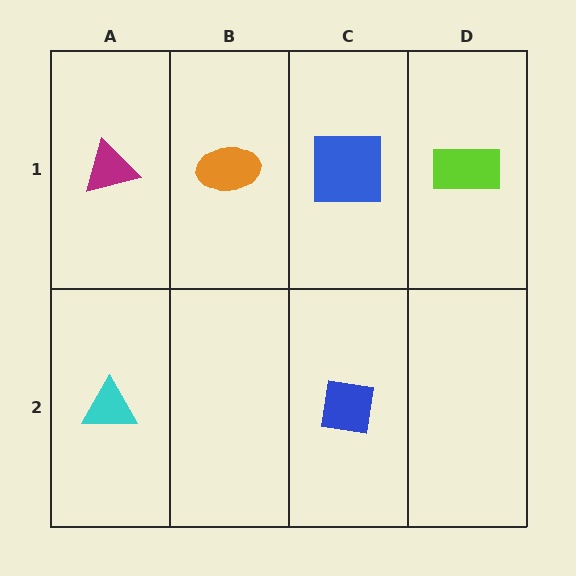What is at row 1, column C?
A blue square.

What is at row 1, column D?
A lime rectangle.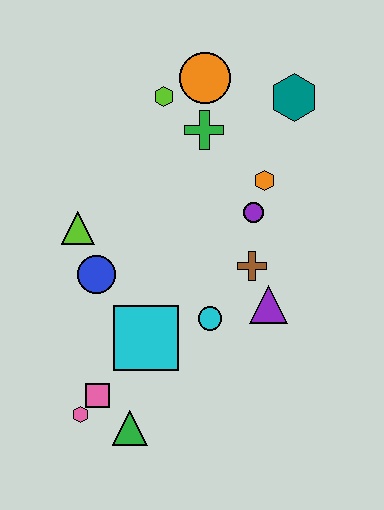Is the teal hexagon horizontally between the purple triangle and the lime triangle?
No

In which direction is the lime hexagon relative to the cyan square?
The lime hexagon is above the cyan square.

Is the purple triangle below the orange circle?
Yes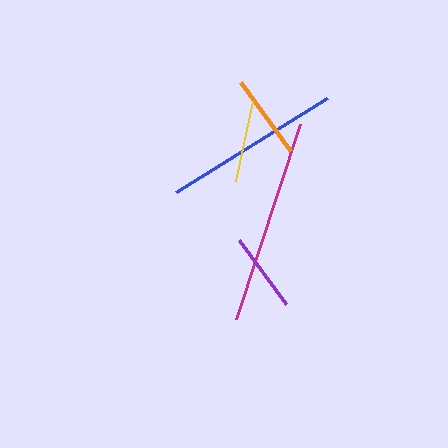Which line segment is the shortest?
The purple line is the shortest at approximately 80 pixels.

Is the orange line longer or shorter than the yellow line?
The orange line is longer than the yellow line.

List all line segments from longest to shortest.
From longest to shortest: magenta, blue, orange, yellow, purple.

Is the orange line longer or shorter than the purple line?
The orange line is longer than the purple line.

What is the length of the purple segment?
The purple segment is approximately 80 pixels long.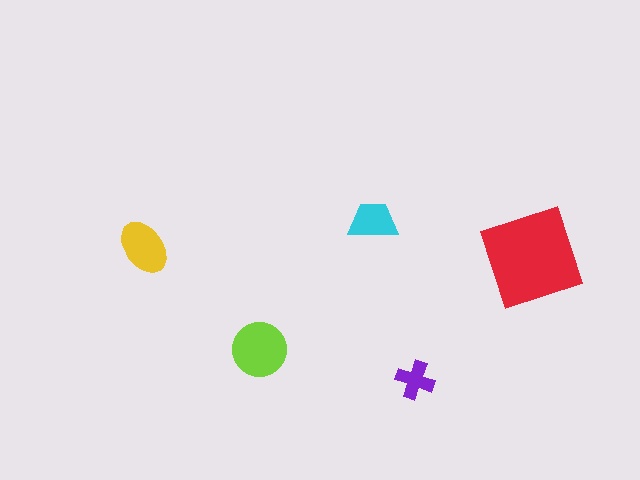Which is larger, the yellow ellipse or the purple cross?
The yellow ellipse.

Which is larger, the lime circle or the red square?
The red square.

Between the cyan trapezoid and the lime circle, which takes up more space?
The lime circle.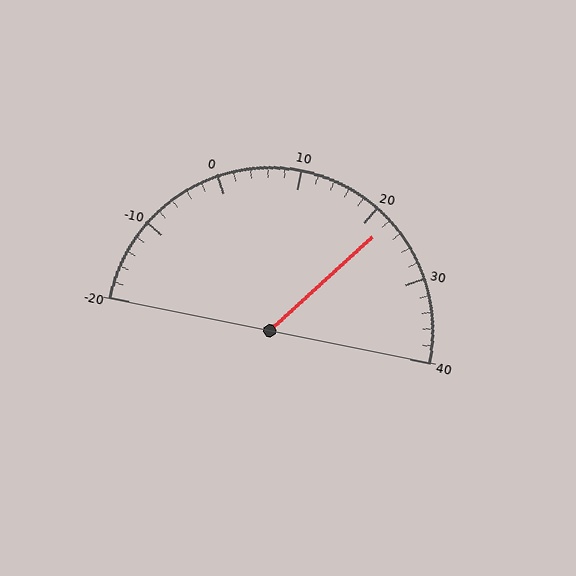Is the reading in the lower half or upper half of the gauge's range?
The reading is in the upper half of the range (-20 to 40).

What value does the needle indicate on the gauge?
The needle indicates approximately 22.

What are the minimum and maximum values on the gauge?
The gauge ranges from -20 to 40.